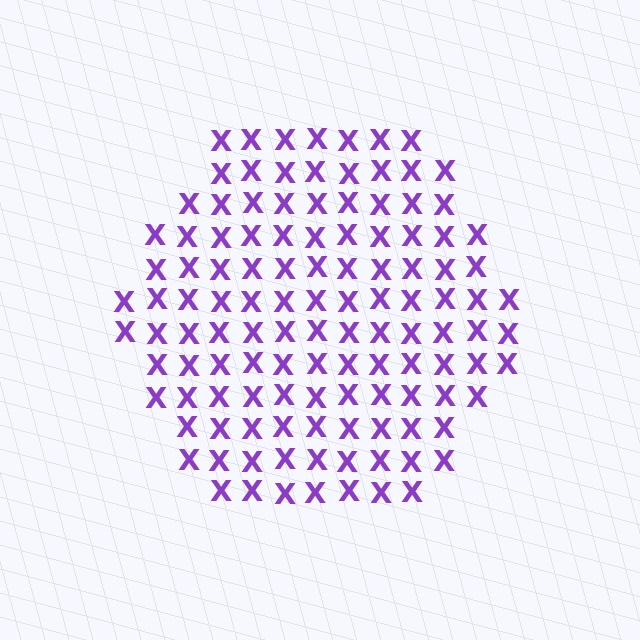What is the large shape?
The large shape is a hexagon.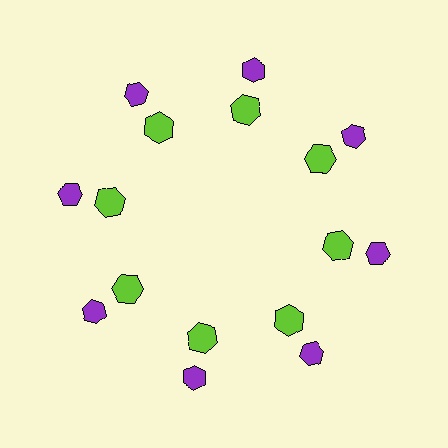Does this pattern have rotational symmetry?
Yes, this pattern has 8-fold rotational symmetry. It looks the same after rotating 45 degrees around the center.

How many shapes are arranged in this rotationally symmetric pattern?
There are 16 shapes, arranged in 8 groups of 2.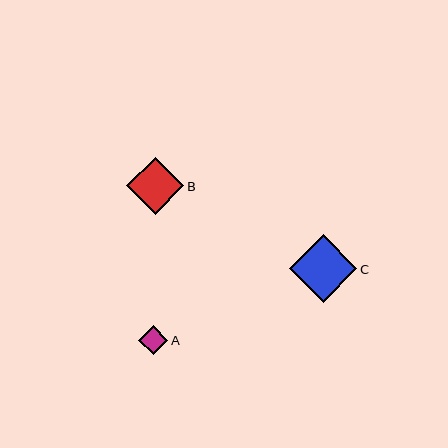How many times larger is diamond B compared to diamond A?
Diamond B is approximately 2.0 times the size of diamond A.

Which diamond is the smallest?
Diamond A is the smallest with a size of approximately 29 pixels.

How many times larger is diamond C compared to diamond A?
Diamond C is approximately 2.3 times the size of diamond A.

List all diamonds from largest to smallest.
From largest to smallest: C, B, A.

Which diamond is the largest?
Diamond C is the largest with a size of approximately 67 pixels.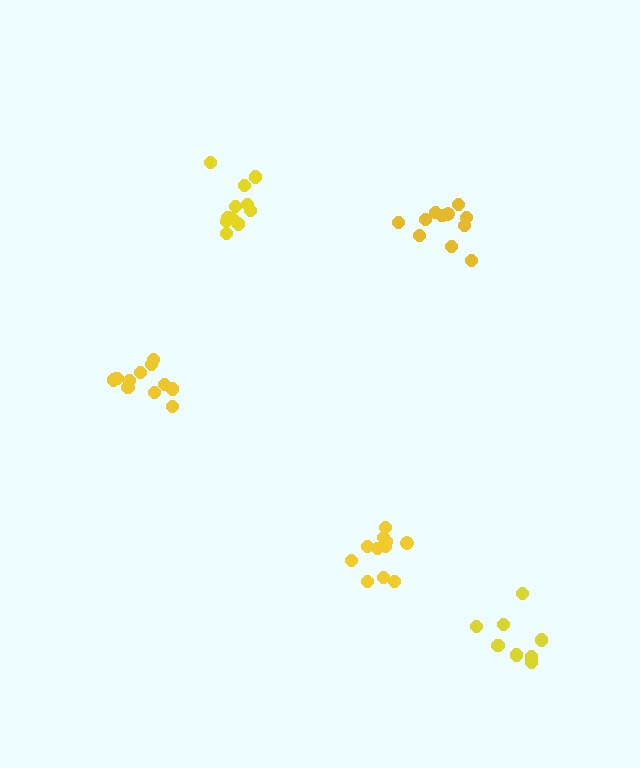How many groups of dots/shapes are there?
There are 5 groups.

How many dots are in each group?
Group 1: 11 dots, Group 2: 9 dots, Group 3: 11 dots, Group 4: 11 dots, Group 5: 11 dots (53 total).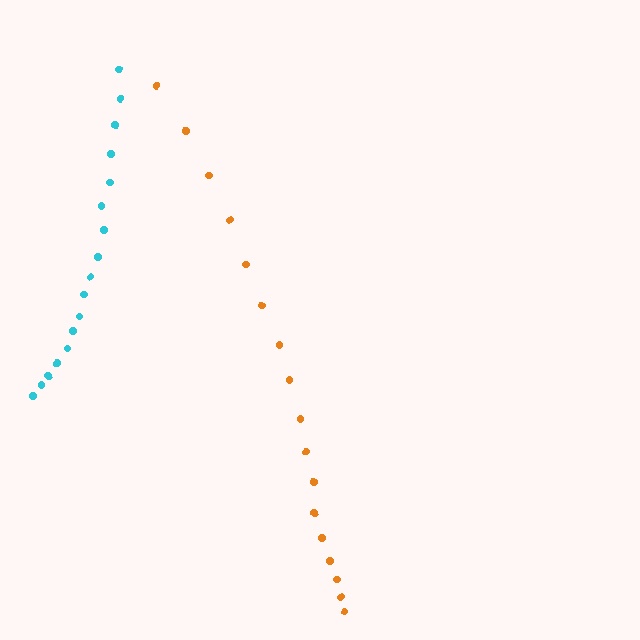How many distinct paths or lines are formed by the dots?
There are 2 distinct paths.